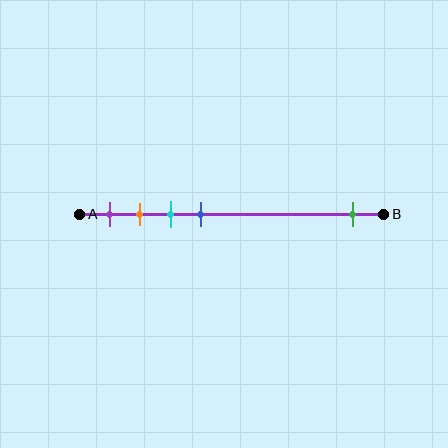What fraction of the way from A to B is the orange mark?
The orange mark is approximately 20% (0.2) of the way from A to B.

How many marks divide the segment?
There are 5 marks dividing the segment.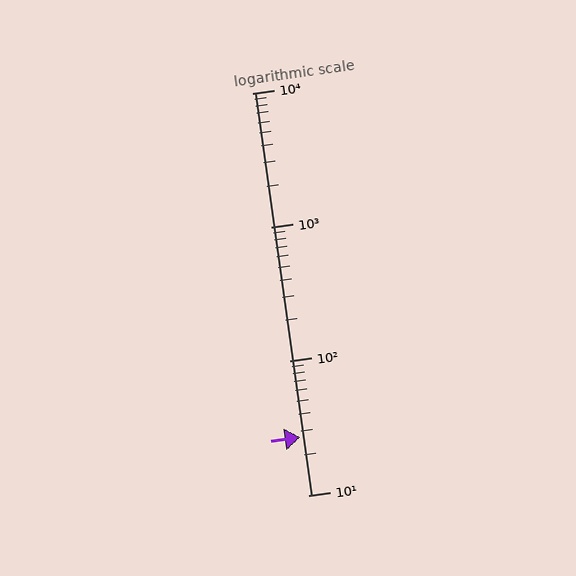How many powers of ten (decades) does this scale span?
The scale spans 3 decades, from 10 to 10000.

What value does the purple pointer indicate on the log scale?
The pointer indicates approximately 27.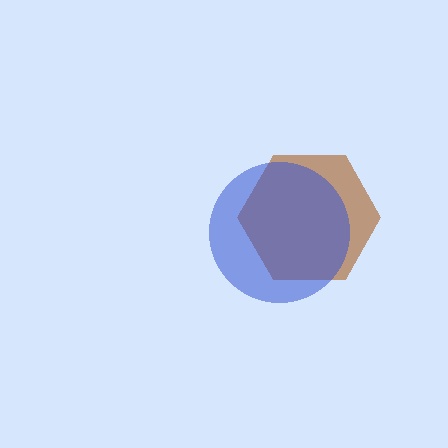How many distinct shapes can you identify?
There are 2 distinct shapes: a brown hexagon, a blue circle.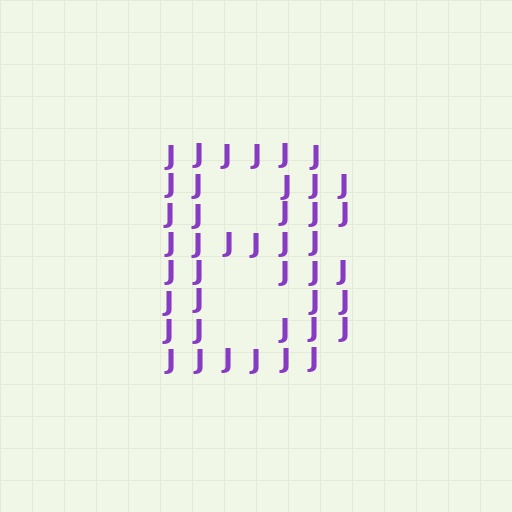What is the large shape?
The large shape is the letter B.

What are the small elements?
The small elements are letter J's.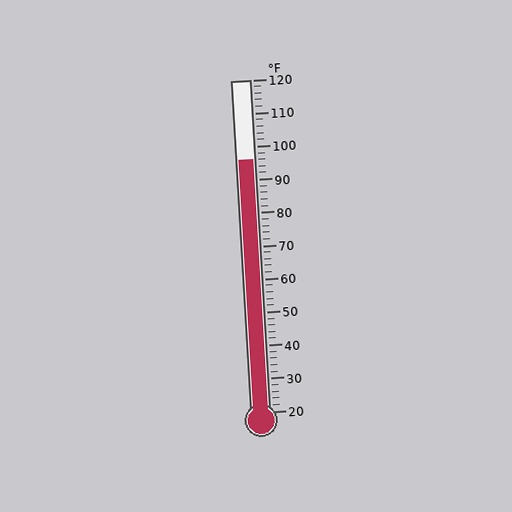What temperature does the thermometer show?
The thermometer shows approximately 96°F.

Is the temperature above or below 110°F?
The temperature is below 110°F.